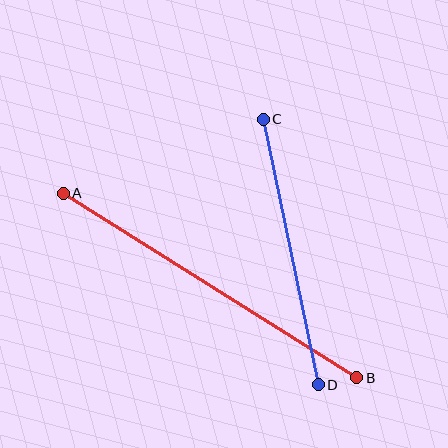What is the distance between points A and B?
The distance is approximately 347 pixels.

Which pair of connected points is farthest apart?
Points A and B are farthest apart.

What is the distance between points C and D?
The distance is approximately 271 pixels.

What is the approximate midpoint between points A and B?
The midpoint is at approximately (210, 286) pixels.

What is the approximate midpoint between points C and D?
The midpoint is at approximately (291, 252) pixels.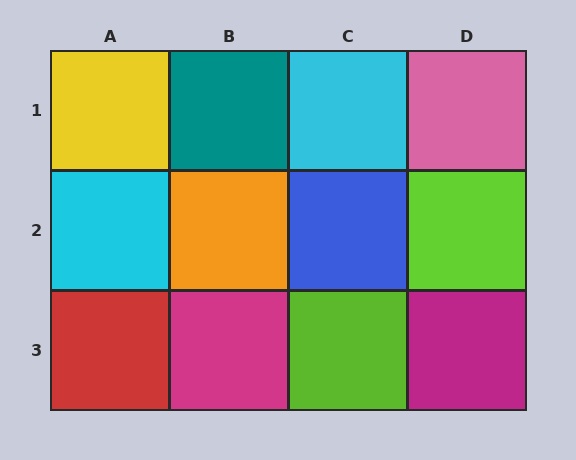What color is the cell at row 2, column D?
Lime.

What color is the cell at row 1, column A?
Yellow.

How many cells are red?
1 cell is red.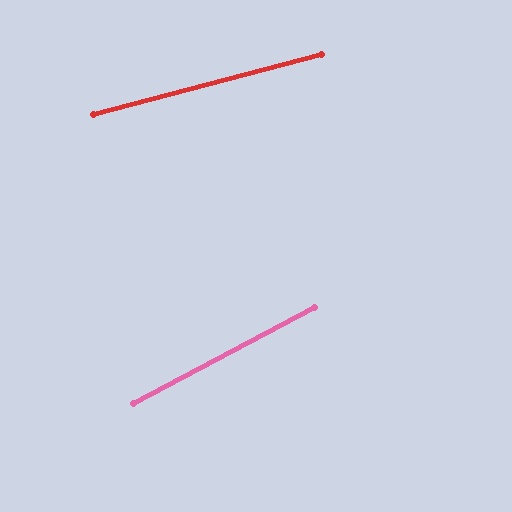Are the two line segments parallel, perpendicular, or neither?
Neither parallel nor perpendicular — they differ by about 13°.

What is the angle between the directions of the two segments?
Approximately 13 degrees.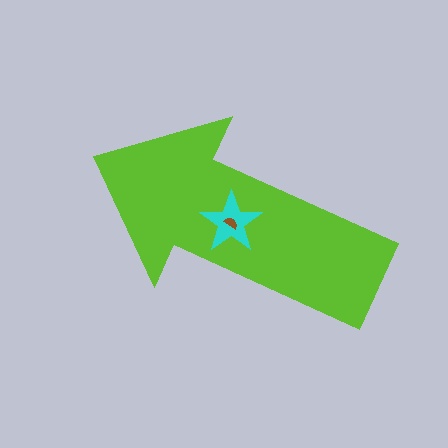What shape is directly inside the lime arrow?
The cyan star.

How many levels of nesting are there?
3.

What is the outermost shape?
The lime arrow.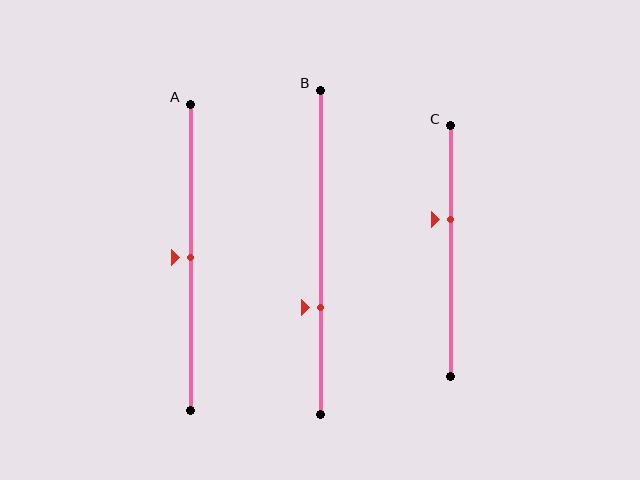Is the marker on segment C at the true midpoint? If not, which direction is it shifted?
No, the marker on segment C is shifted upward by about 12% of the segment length.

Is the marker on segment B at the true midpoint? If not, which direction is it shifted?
No, the marker on segment B is shifted downward by about 17% of the segment length.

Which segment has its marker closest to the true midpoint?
Segment A has its marker closest to the true midpoint.